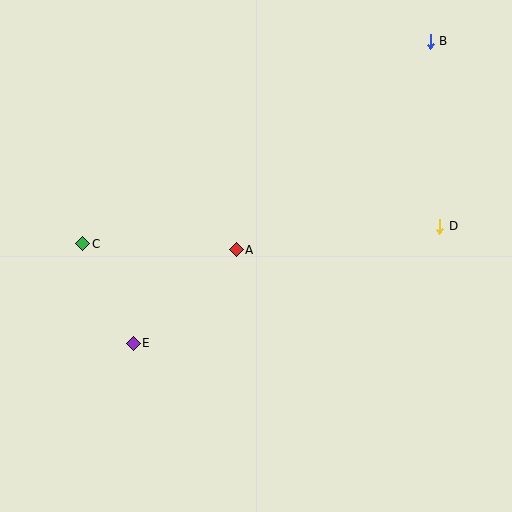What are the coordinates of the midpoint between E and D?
The midpoint between E and D is at (286, 285).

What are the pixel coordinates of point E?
Point E is at (133, 343).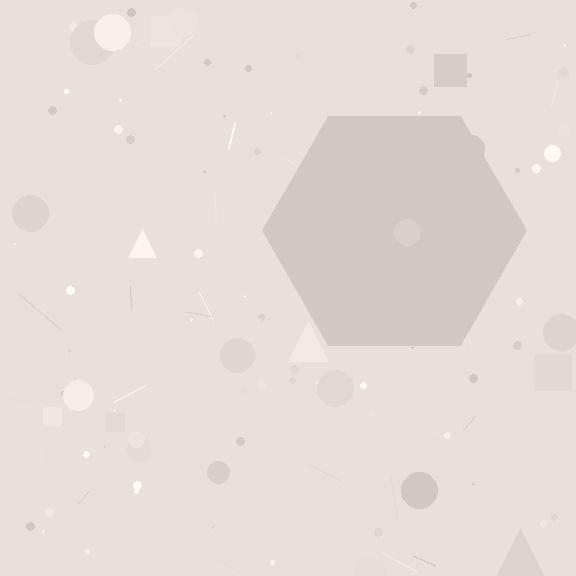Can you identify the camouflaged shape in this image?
The camouflaged shape is a hexagon.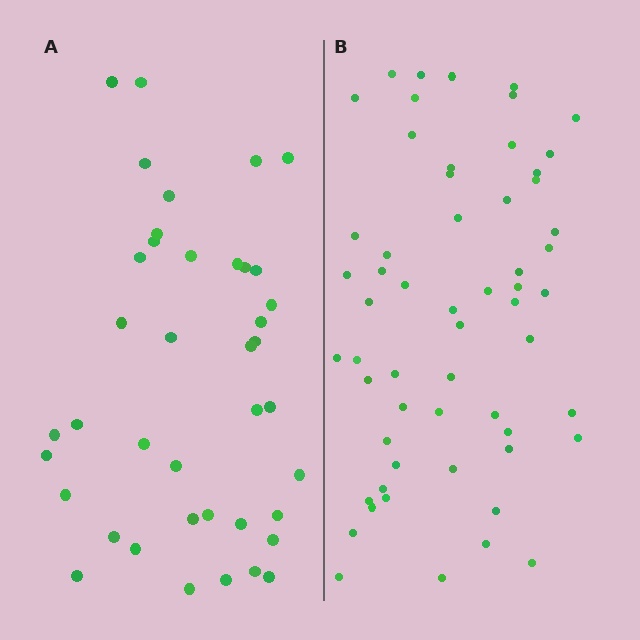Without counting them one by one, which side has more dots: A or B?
Region B (the right region) has more dots.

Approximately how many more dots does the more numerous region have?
Region B has approximately 20 more dots than region A.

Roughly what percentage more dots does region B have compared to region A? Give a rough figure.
About 45% more.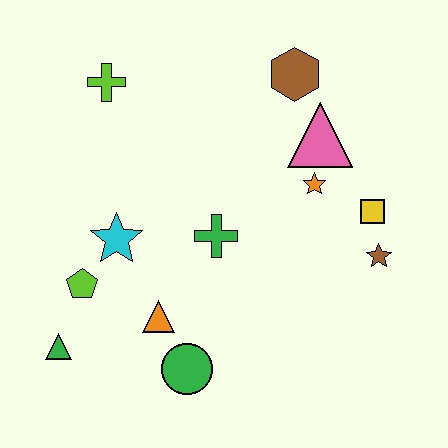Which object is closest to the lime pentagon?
The cyan star is closest to the lime pentagon.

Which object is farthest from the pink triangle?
The green triangle is farthest from the pink triangle.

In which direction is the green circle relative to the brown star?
The green circle is to the left of the brown star.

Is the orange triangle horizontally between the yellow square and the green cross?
No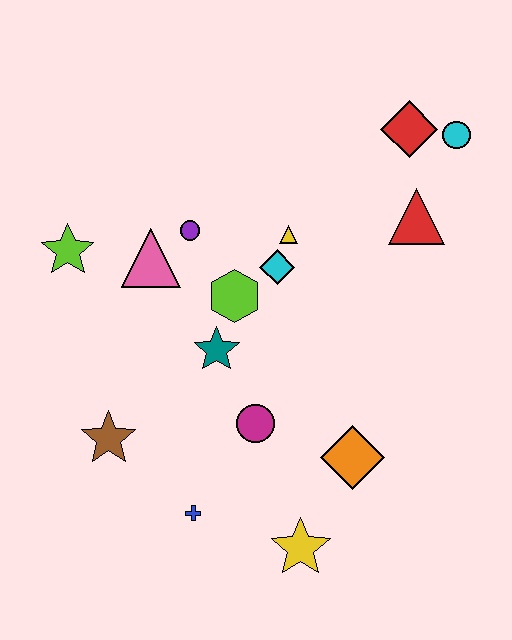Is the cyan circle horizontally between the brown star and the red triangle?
No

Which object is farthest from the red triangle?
The brown star is farthest from the red triangle.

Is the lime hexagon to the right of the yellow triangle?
No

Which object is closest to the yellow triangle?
The cyan diamond is closest to the yellow triangle.